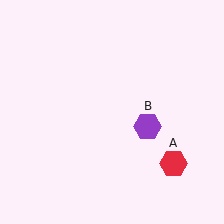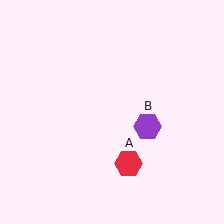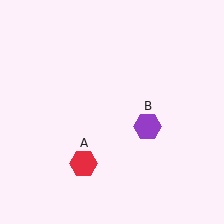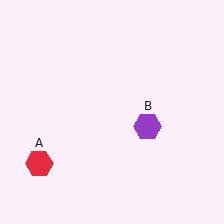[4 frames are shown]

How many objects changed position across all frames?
1 object changed position: red hexagon (object A).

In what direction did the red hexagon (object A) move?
The red hexagon (object A) moved left.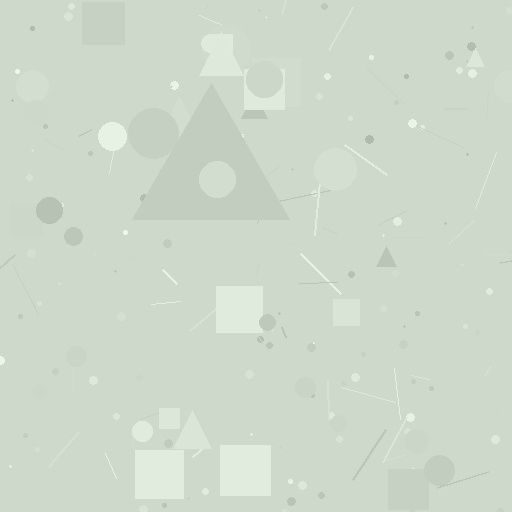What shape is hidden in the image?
A triangle is hidden in the image.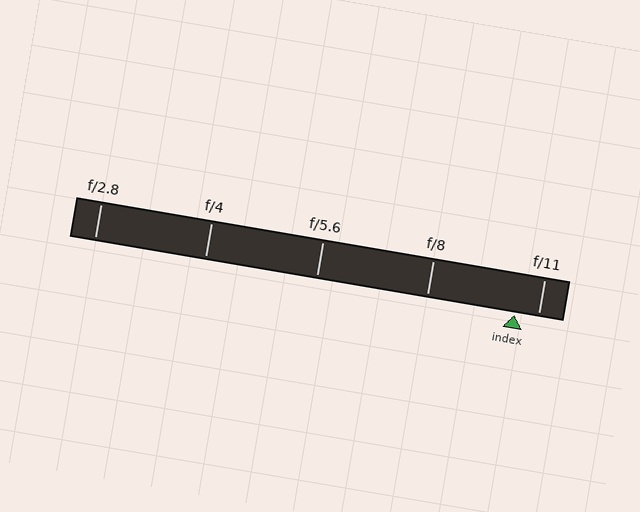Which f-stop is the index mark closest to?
The index mark is closest to f/11.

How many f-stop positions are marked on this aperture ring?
There are 5 f-stop positions marked.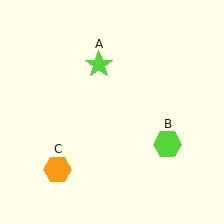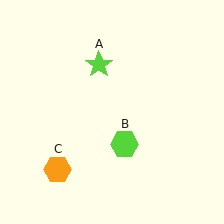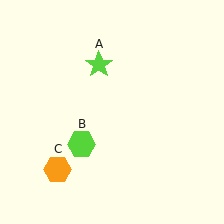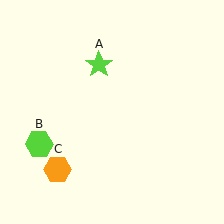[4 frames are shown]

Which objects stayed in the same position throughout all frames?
Lime star (object A) and orange hexagon (object C) remained stationary.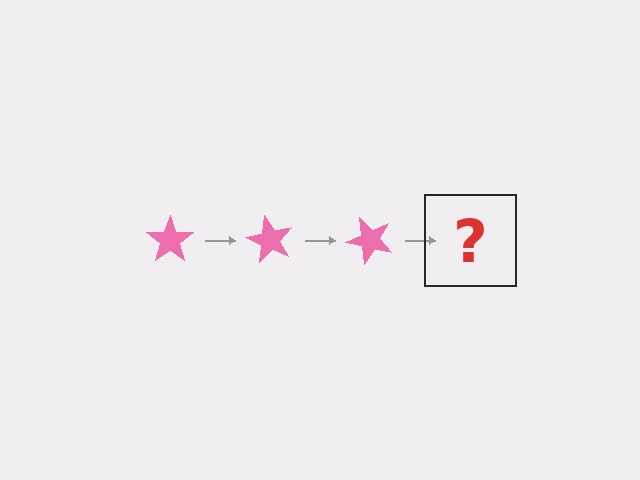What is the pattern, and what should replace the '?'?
The pattern is that the star rotates 60 degrees each step. The '?' should be a pink star rotated 180 degrees.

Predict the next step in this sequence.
The next step is a pink star rotated 180 degrees.